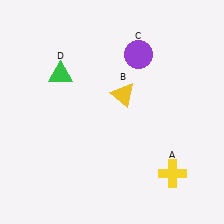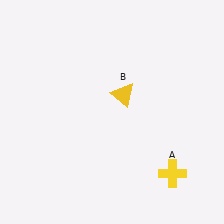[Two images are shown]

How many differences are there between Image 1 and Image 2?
There are 2 differences between the two images.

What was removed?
The green triangle (D), the purple circle (C) were removed in Image 2.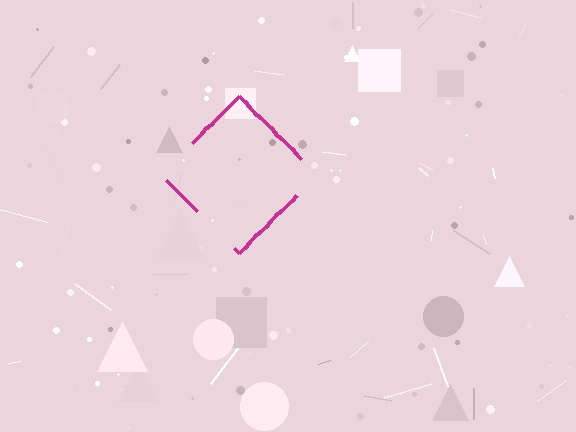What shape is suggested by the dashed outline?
The dashed outline suggests a diamond.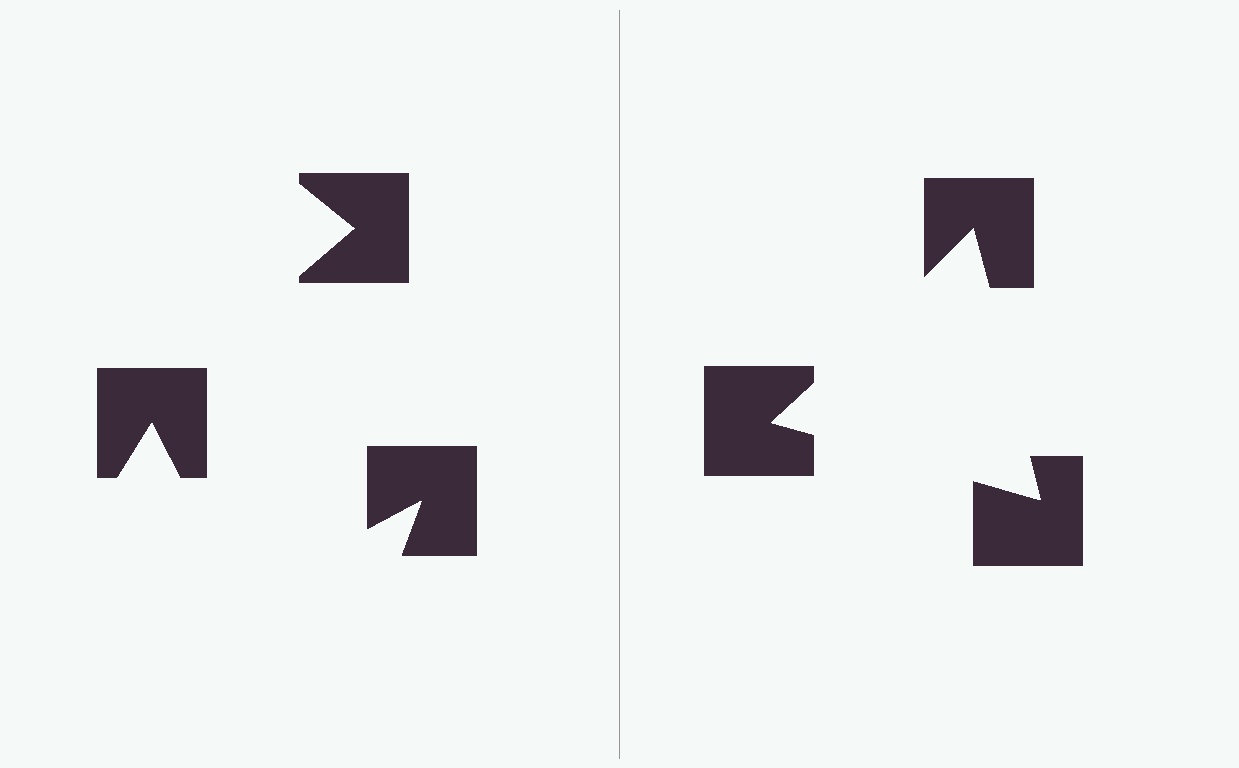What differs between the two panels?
The notched squares are positioned identically on both sides; only the wedge orientations differ. On the right they align to a triangle; on the left they are misaligned.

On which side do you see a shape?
An illusory triangle appears on the right side. On the left side the wedge cuts are rotated, so no coherent shape forms.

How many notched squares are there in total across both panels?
6 — 3 on each side.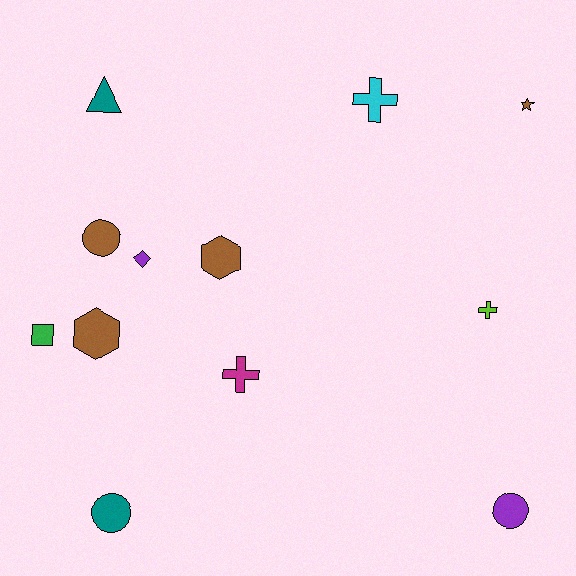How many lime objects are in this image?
There is 1 lime object.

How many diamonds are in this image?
There is 1 diamond.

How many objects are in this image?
There are 12 objects.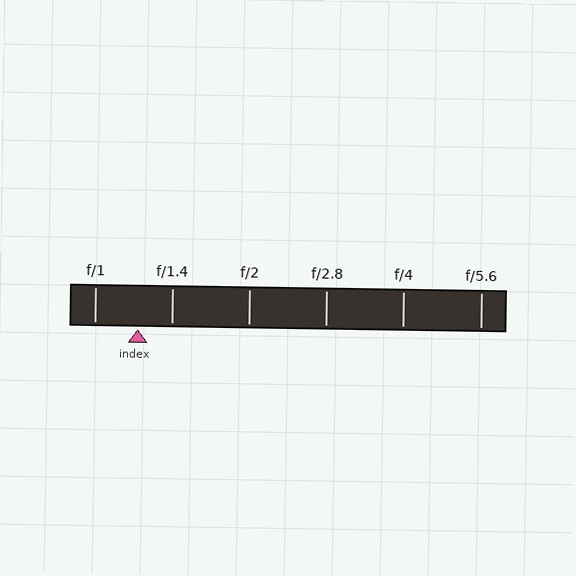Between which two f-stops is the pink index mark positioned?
The index mark is between f/1 and f/1.4.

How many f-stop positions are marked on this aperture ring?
There are 6 f-stop positions marked.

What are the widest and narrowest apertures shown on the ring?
The widest aperture shown is f/1 and the narrowest is f/5.6.